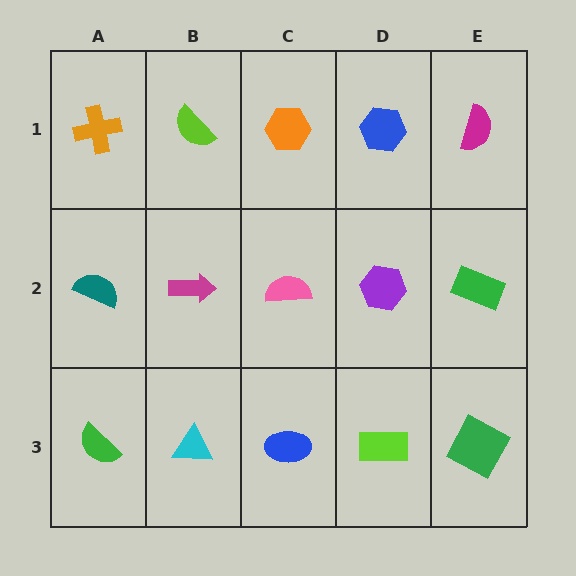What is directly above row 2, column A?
An orange cross.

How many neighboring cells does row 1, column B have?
3.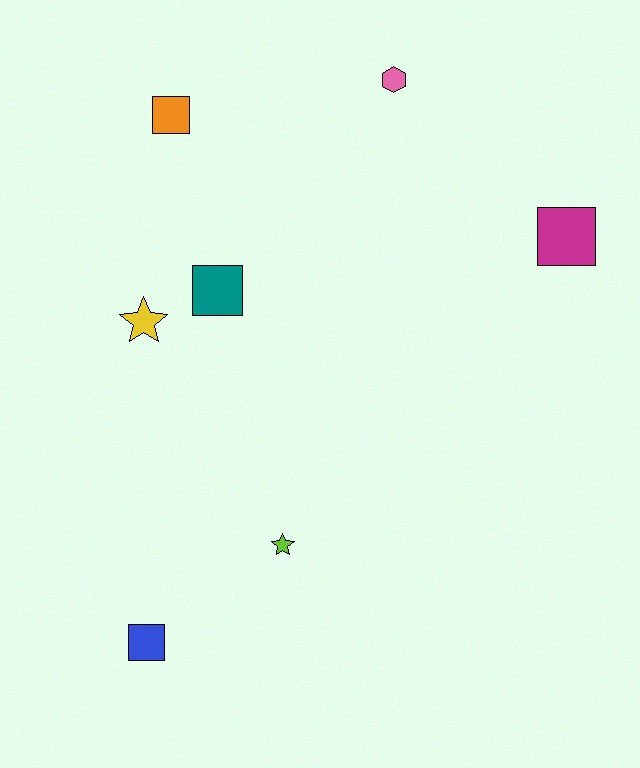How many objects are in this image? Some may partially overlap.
There are 7 objects.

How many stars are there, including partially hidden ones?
There are 2 stars.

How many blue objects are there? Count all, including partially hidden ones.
There is 1 blue object.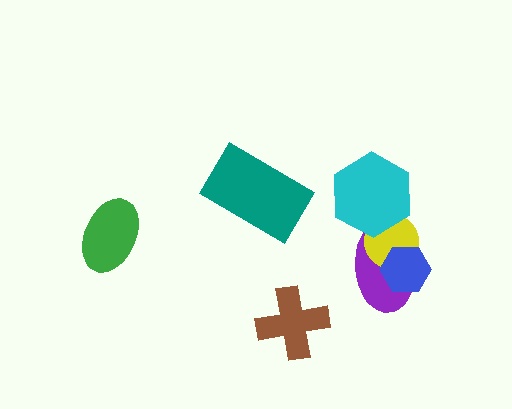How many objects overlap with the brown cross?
0 objects overlap with the brown cross.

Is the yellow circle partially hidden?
Yes, it is partially covered by another shape.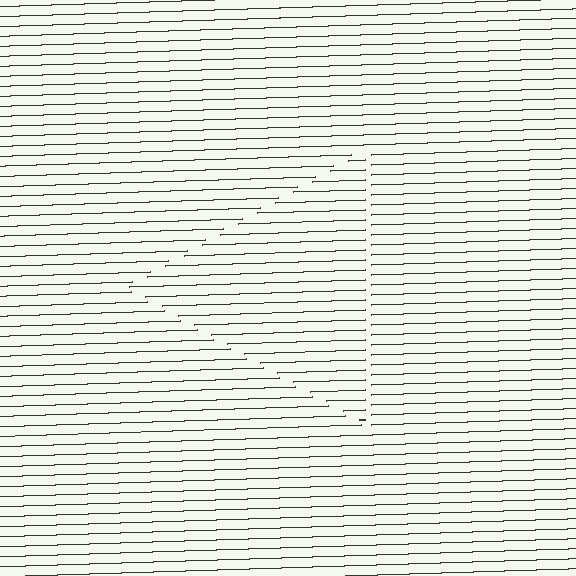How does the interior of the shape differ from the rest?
The interior of the shape contains the same grating, shifted by half a period — the contour is defined by the phase discontinuity where line-ends from the inner and outer gratings abut.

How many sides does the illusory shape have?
3 sides — the line-ends trace a triangle.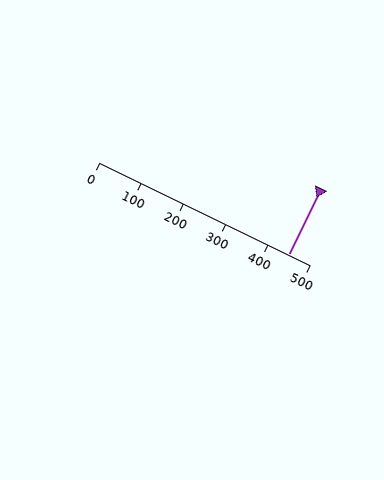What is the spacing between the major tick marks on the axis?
The major ticks are spaced 100 apart.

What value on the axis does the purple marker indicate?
The marker indicates approximately 450.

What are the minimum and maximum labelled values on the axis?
The axis runs from 0 to 500.